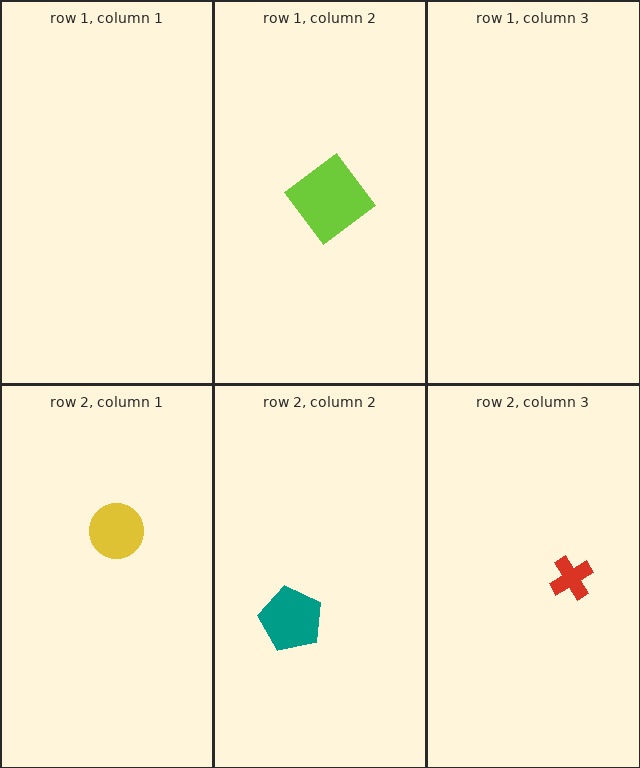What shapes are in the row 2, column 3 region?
The red cross.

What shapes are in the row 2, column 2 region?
The teal pentagon.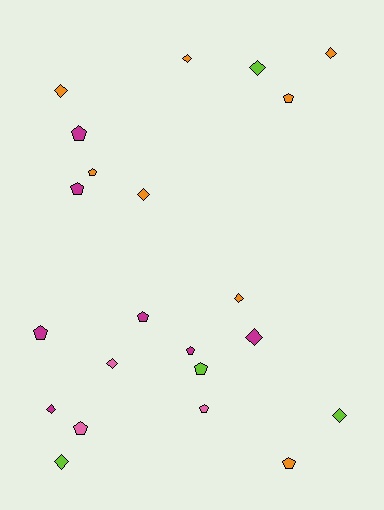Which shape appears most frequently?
Pentagon, with 11 objects.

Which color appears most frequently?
Orange, with 8 objects.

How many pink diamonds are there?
There is 1 pink diamond.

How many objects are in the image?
There are 22 objects.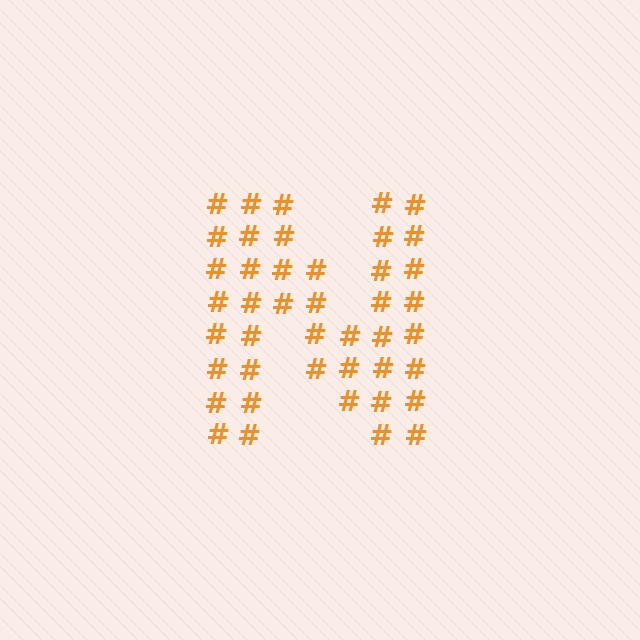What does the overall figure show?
The overall figure shows the letter N.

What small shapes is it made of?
It is made of small hash symbols.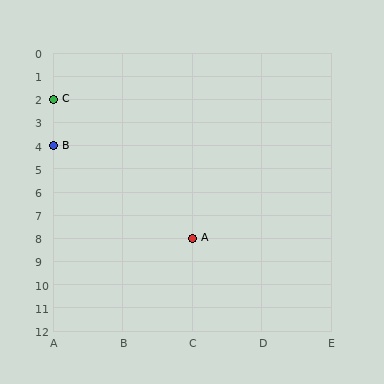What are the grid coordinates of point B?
Point B is at grid coordinates (A, 4).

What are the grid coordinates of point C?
Point C is at grid coordinates (A, 2).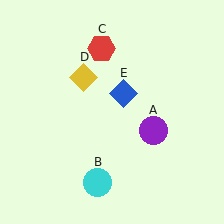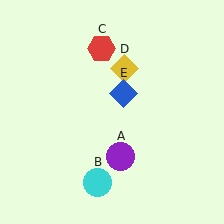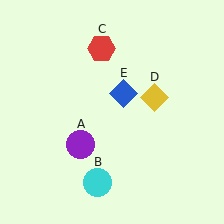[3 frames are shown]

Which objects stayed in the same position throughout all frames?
Cyan circle (object B) and red hexagon (object C) and blue diamond (object E) remained stationary.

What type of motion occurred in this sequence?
The purple circle (object A), yellow diamond (object D) rotated clockwise around the center of the scene.